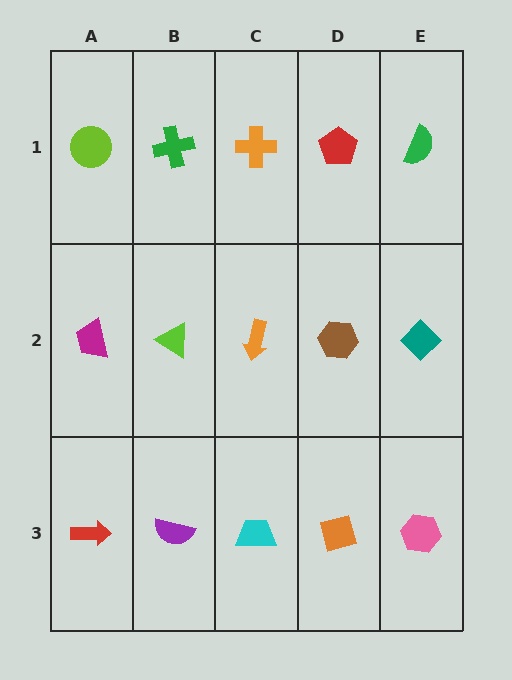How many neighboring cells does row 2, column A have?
3.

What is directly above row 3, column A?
A magenta trapezoid.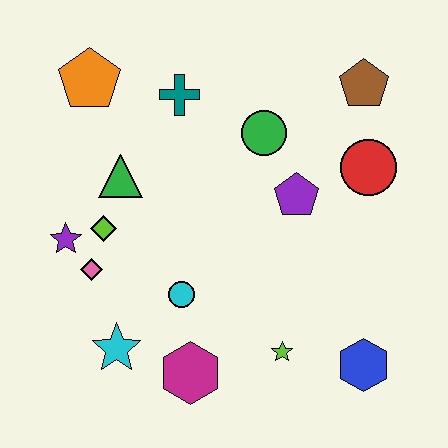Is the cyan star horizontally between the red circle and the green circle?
No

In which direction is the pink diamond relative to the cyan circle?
The pink diamond is to the left of the cyan circle.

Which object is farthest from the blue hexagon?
The orange pentagon is farthest from the blue hexagon.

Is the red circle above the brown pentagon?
No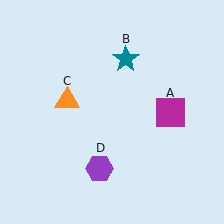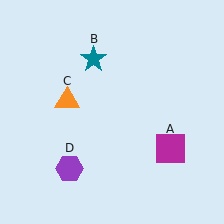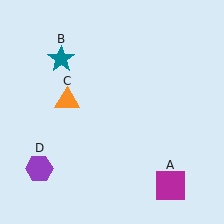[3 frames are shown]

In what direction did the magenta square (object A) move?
The magenta square (object A) moved down.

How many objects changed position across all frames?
3 objects changed position: magenta square (object A), teal star (object B), purple hexagon (object D).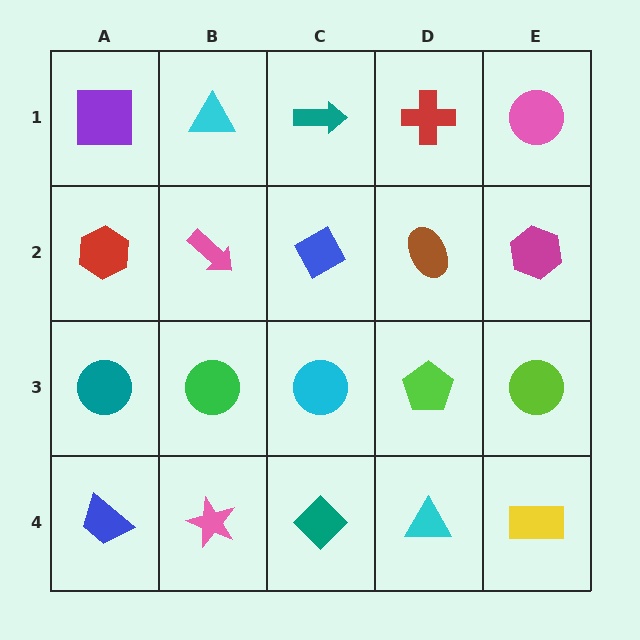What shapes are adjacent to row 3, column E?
A magenta hexagon (row 2, column E), a yellow rectangle (row 4, column E), a lime pentagon (row 3, column D).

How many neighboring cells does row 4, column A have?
2.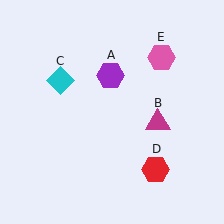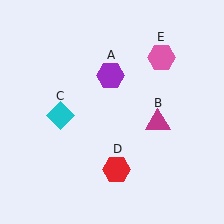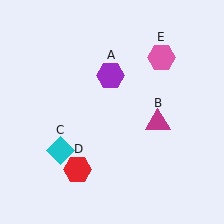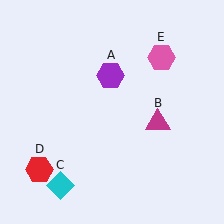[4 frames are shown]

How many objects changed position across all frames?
2 objects changed position: cyan diamond (object C), red hexagon (object D).